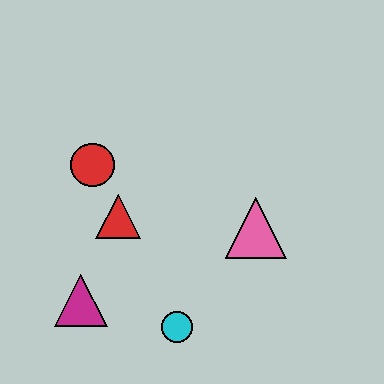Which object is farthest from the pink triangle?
The magenta triangle is farthest from the pink triangle.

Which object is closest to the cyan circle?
The magenta triangle is closest to the cyan circle.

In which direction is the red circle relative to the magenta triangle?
The red circle is above the magenta triangle.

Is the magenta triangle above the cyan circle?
Yes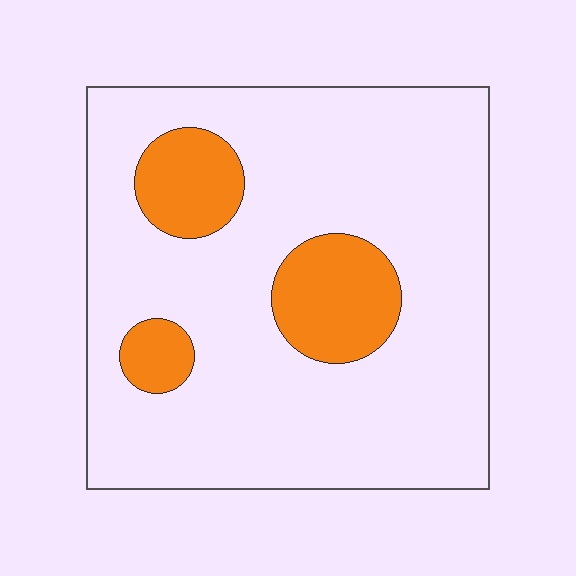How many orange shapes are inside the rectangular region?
3.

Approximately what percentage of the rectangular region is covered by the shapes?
Approximately 15%.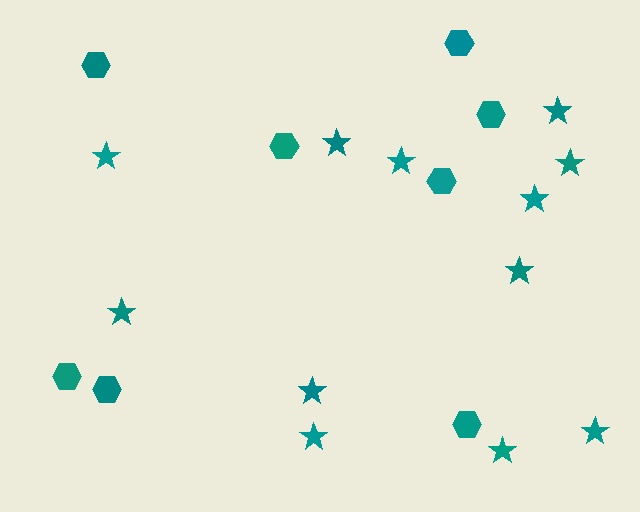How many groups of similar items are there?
There are 2 groups: one group of stars (12) and one group of hexagons (8).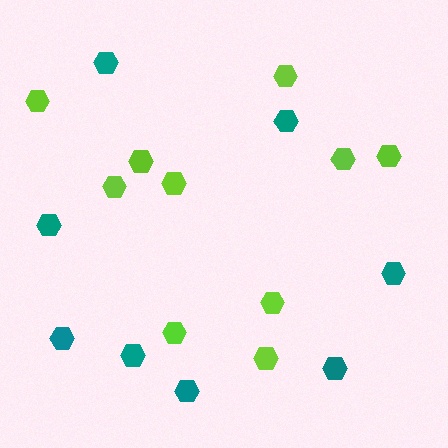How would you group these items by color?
There are 2 groups: one group of teal hexagons (8) and one group of lime hexagons (10).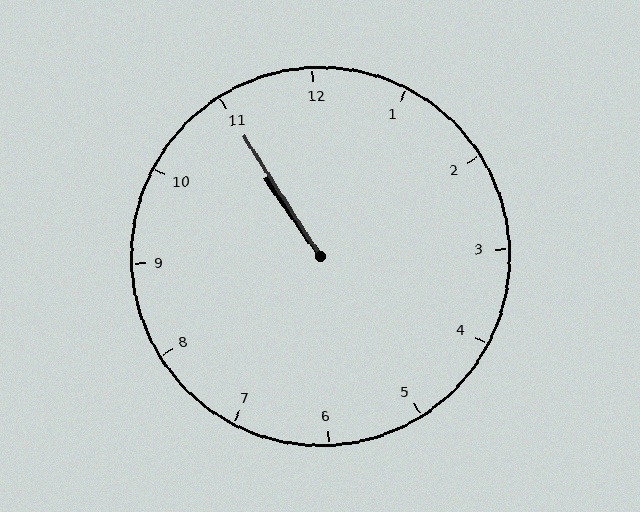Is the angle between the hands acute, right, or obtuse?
It is acute.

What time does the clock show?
10:55.